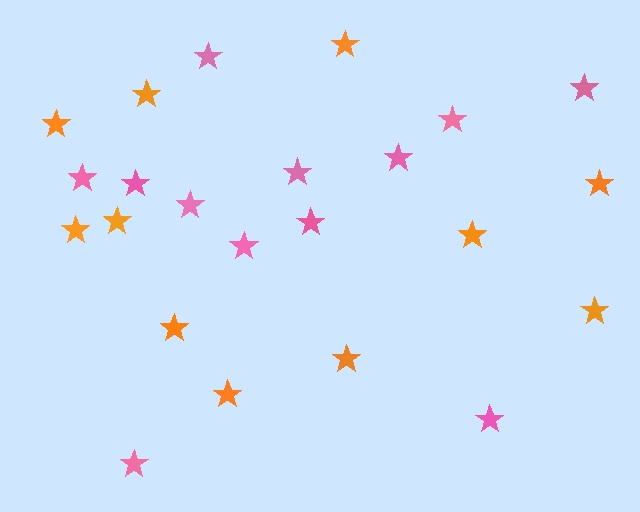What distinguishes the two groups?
There are 2 groups: one group of pink stars (12) and one group of orange stars (11).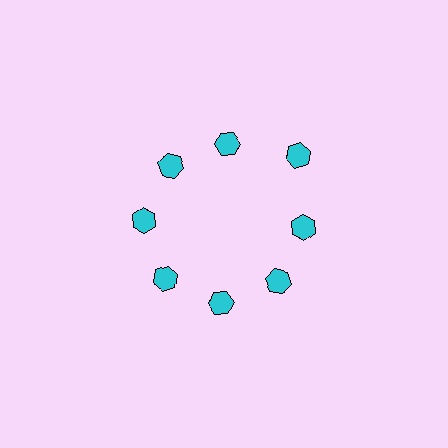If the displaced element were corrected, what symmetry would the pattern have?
It would have 8-fold rotational symmetry — the pattern would map onto itself every 45 degrees.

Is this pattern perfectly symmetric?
No. The 8 cyan hexagons are arranged in a ring, but one element near the 2 o'clock position is pushed outward from the center, breaking the 8-fold rotational symmetry.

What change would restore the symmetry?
The symmetry would be restored by moving it inward, back onto the ring so that all 8 hexagons sit at equal angles and equal distance from the center.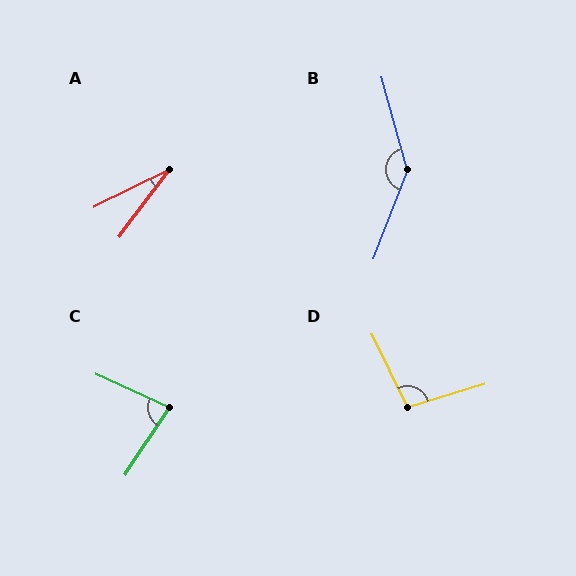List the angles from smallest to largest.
A (26°), C (81°), D (99°), B (143°).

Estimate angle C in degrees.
Approximately 81 degrees.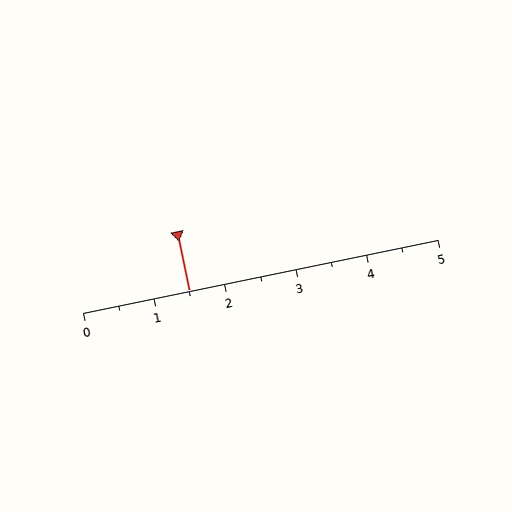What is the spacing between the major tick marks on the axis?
The major ticks are spaced 1 apart.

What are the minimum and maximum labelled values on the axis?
The axis runs from 0 to 5.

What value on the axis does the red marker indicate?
The marker indicates approximately 1.5.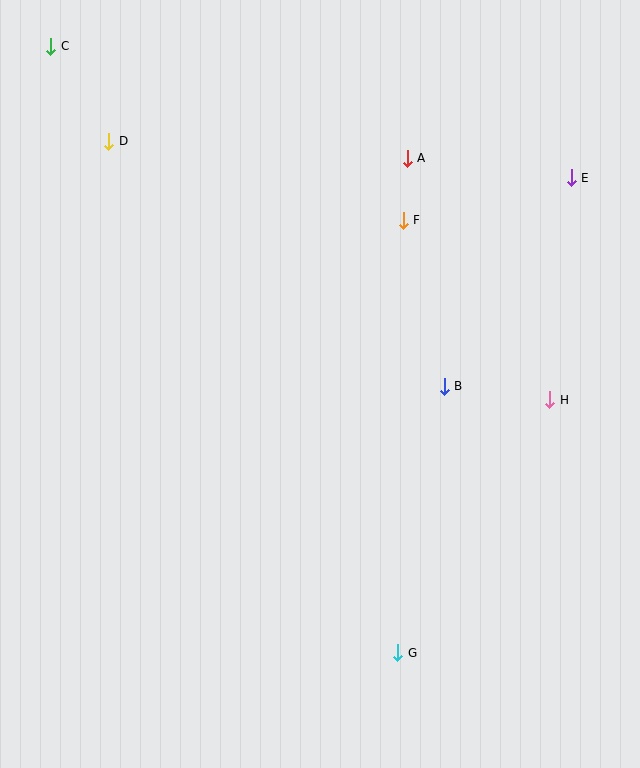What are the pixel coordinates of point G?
Point G is at (398, 653).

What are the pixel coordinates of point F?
Point F is at (403, 220).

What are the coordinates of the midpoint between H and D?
The midpoint between H and D is at (329, 271).